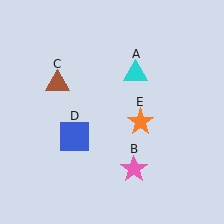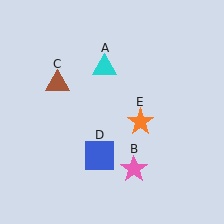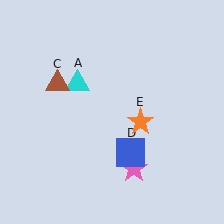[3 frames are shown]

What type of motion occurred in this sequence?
The cyan triangle (object A), blue square (object D) rotated counterclockwise around the center of the scene.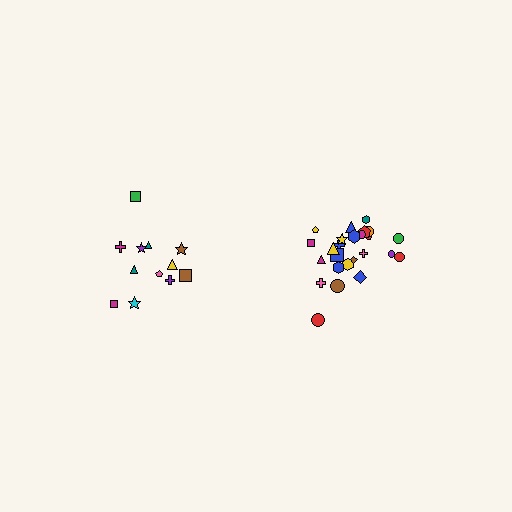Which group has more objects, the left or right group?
The right group.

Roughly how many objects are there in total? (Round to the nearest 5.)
Roughly 35 objects in total.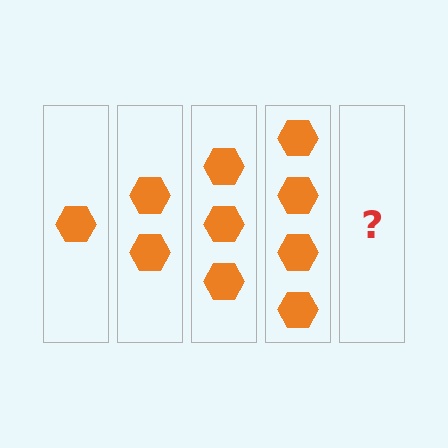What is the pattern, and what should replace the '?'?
The pattern is that each step adds one more hexagon. The '?' should be 5 hexagons.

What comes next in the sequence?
The next element should be 5 hexagons.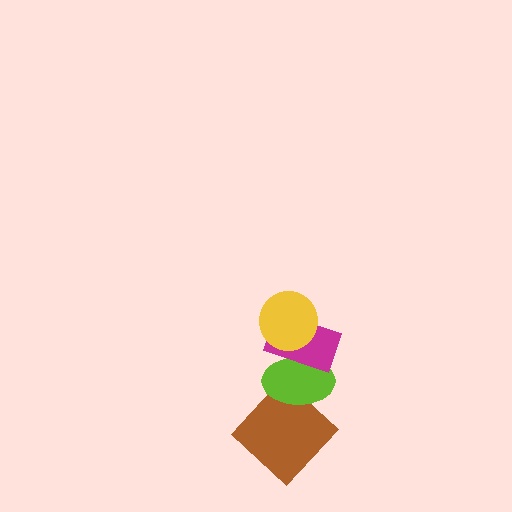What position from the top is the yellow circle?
The yellow circle is 1st from the top.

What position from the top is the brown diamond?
The brown diamond is 4th from the top.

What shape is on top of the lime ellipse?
The magenta rectangle is on top of the lime ellipse.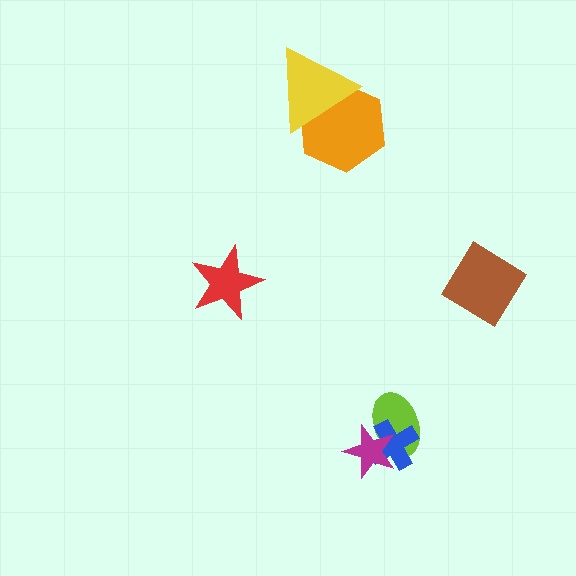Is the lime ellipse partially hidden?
Yes, it is partially covered by another shape.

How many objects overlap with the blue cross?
2 objects overlap with the blue cross.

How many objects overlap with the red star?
0 objects overlap with the red star.